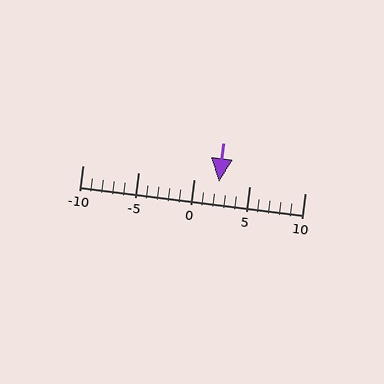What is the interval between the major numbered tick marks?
The major tick marks are spaced 5 units apart.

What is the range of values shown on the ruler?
The ruler shows values from -10 to 10.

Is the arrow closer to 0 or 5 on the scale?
The arrow is closer to 0.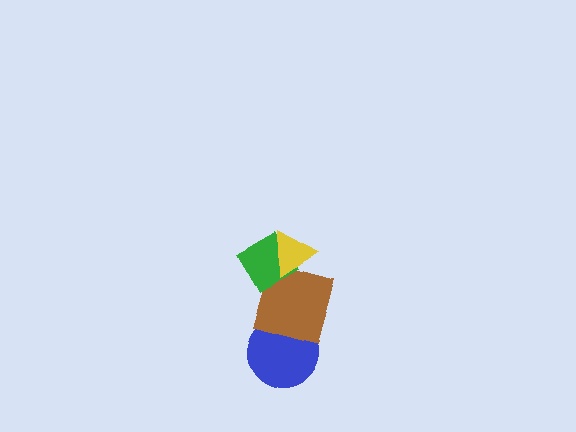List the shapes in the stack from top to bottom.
From top to bottom: the yellow triangle, the green diamond, the brown square, the blue circle.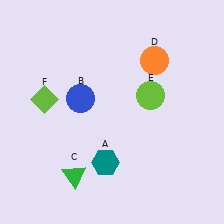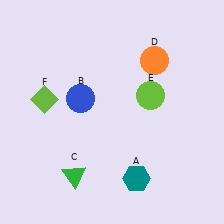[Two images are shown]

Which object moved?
The teal hexagon (A) moved right.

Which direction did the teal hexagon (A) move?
The teal hexagon (A) moved right.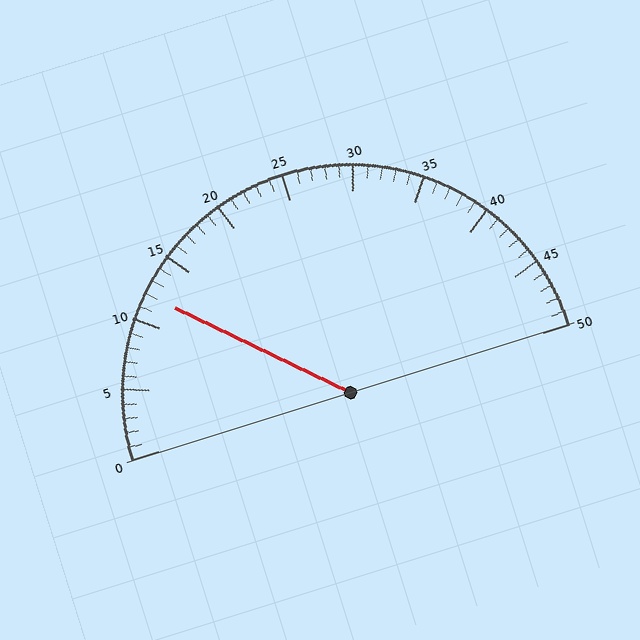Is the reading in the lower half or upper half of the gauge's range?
The reading is in the lower half of the range (0 to 50).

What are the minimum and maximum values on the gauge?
The gauge ranges from 0 to 50.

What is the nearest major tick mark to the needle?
The nearest major tick mark is 10.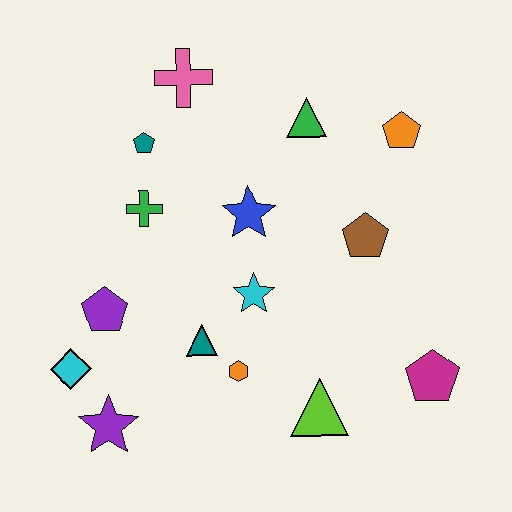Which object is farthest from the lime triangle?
The pink cross is farthest from the lime triangle.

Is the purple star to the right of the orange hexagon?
No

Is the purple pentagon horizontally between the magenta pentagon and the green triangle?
No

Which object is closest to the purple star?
The cyan diamond is closest to the purple star.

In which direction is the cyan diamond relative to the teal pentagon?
The cyan diamond is below the teal pentagon.